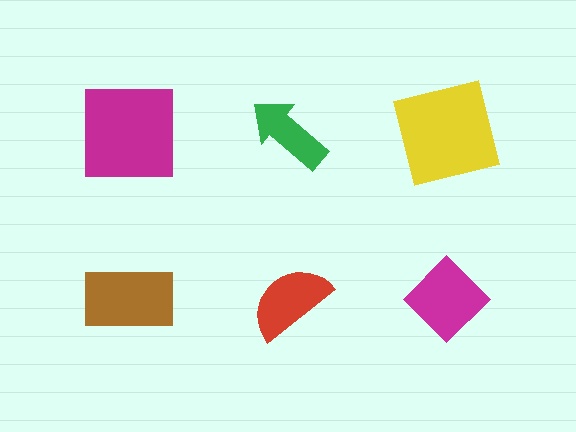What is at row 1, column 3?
A yellow square.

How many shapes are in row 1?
3 shapes.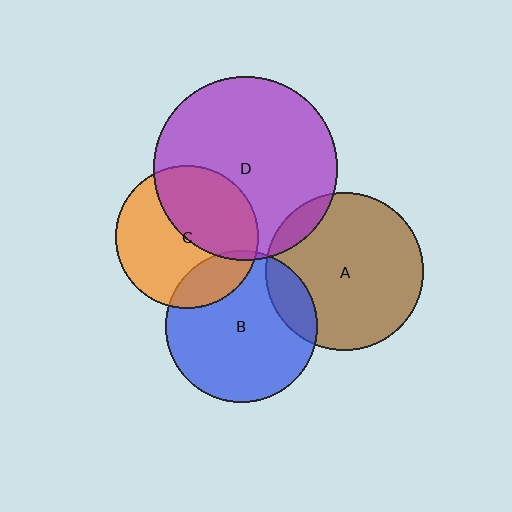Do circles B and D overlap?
Yes.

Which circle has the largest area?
Circle D (purple).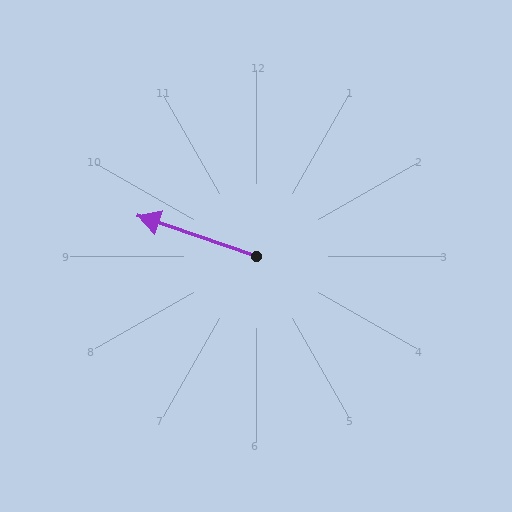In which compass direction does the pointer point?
West.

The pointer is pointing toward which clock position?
Roughly 10 o'clock.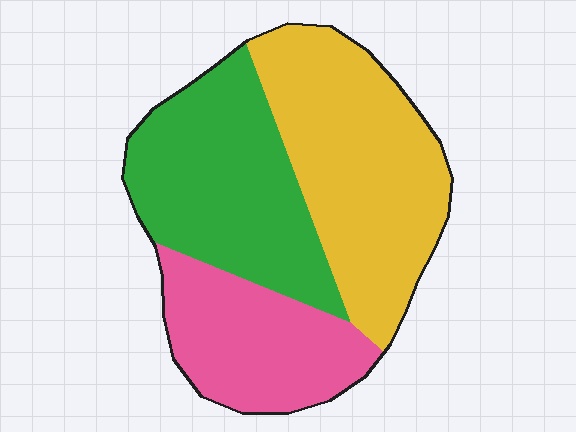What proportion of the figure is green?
Green covers roughly 35% of the figure.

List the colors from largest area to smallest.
From largest to smallest: yellow, green, pink.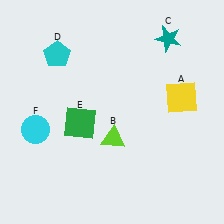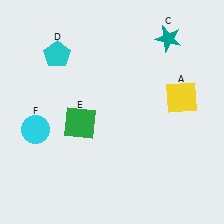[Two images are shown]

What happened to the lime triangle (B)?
The lime triangle (B) was removed in Image 2. It was in the bottom-right area of Image 1.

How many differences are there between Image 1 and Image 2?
There is 1 difference between the two images.